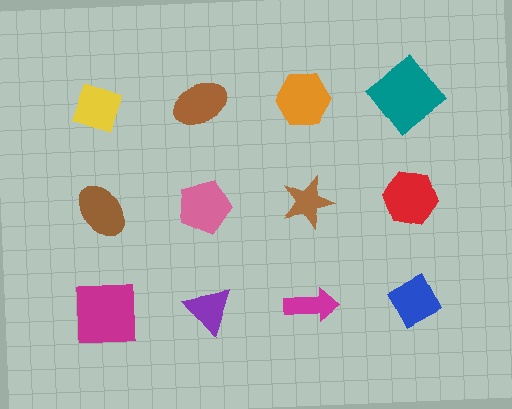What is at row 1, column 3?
An orange hexagon.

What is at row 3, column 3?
A magenta arrow.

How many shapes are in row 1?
4 shapes.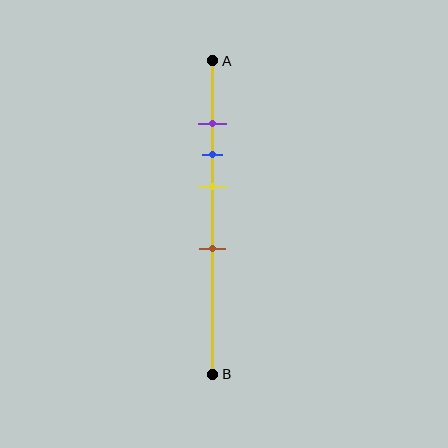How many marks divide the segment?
There are 4 marks dividing the segment.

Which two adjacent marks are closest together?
The purple and blue marks are the closest adjacent pair.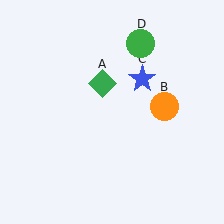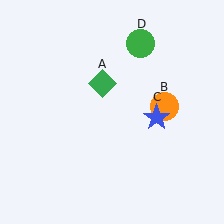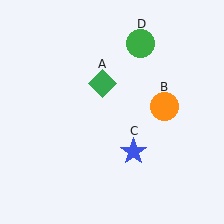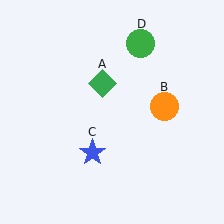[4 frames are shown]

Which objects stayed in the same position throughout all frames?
Green diamond (object A) and orange circle (object B) and green circle (object D) remained stationary.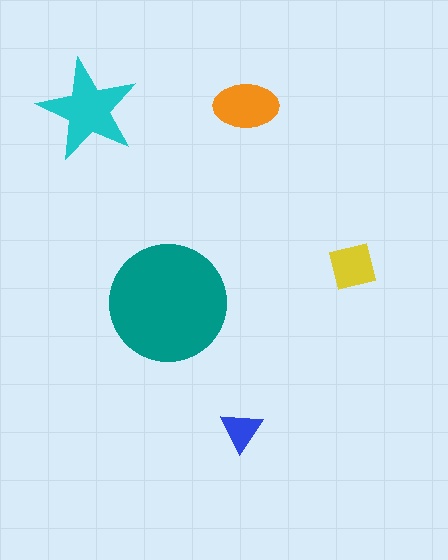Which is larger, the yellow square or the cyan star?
The cyan star.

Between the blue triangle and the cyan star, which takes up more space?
The cyan star.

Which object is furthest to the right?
The yellow square is rightmost.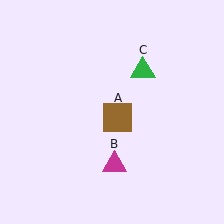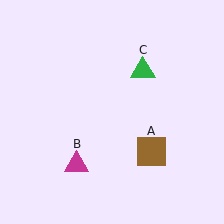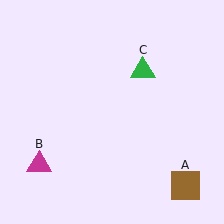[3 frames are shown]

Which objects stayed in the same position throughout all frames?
Green triangle (object C) remained stationary.